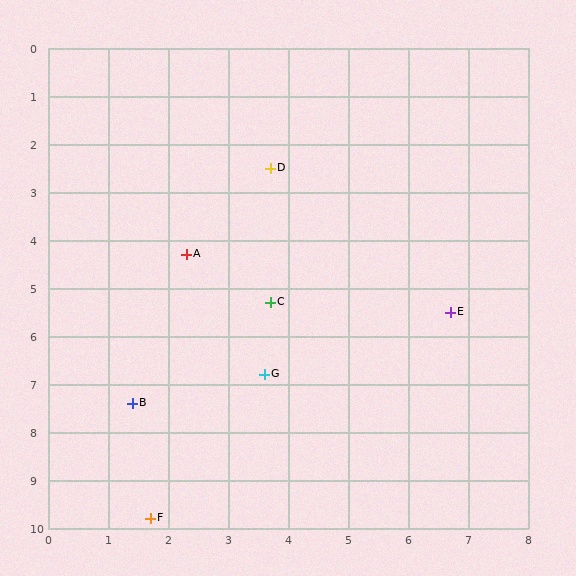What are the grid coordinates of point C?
Point C is at approximately (3.7, 5.3).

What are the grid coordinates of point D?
Point D is at approximately (3.7, 2.5).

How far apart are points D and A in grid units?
Points D and A are about 2.3 grid units apart.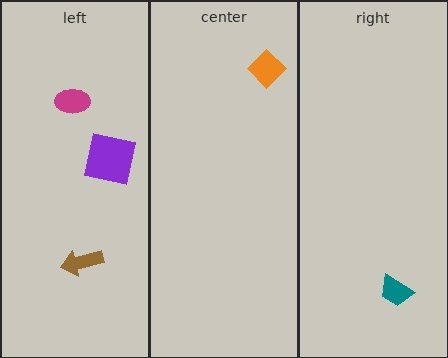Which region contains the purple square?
The left region.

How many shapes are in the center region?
1.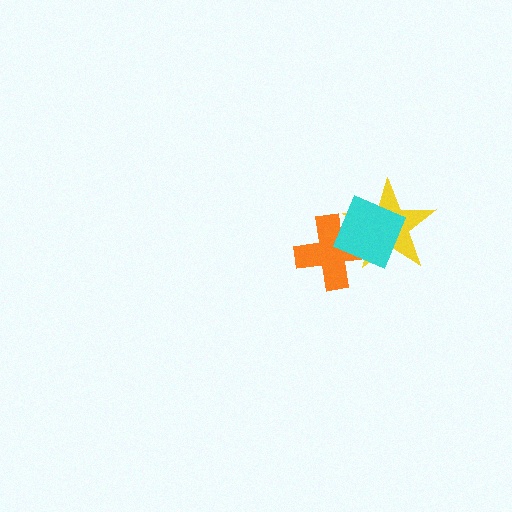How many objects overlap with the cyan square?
2 objects overlap with the cyan square.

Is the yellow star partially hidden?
Yes, it is partially covered by another shape.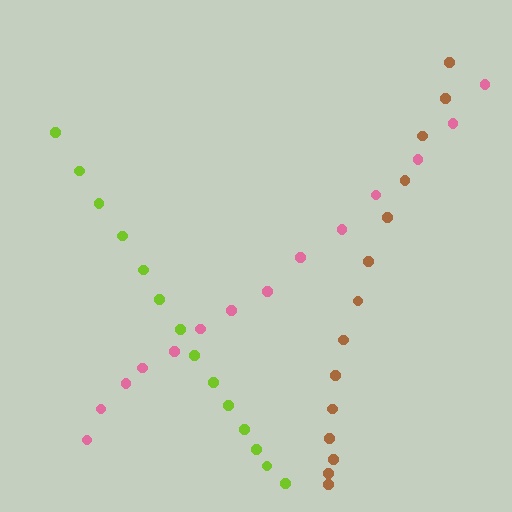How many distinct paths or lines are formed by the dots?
There are 3 distinct paths.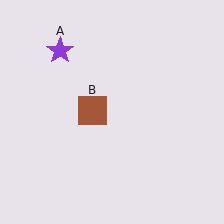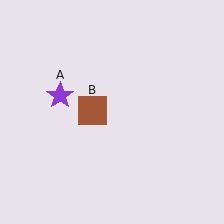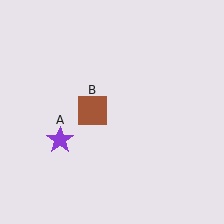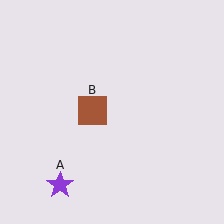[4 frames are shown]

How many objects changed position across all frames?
1 object changed position: purple star (object A).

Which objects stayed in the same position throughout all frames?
Brown square (object B) remained stationary.